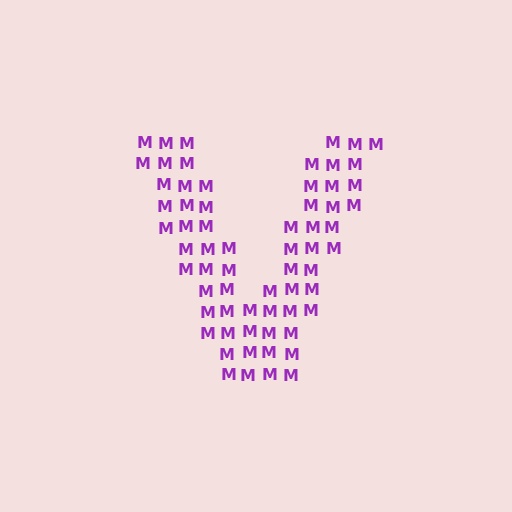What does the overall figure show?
The overall figure shows the letter V.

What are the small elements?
The small elements are letter M's.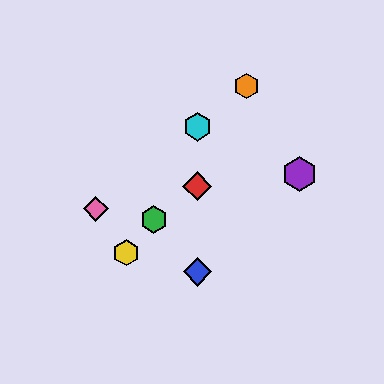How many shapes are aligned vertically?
3 shapes (the red diamond, the blue diamond, the cyan hexagon) are aligned vertically.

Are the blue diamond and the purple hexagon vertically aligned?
No, the blue diamond is at x≈197 and the purple hexagon is at x≈300.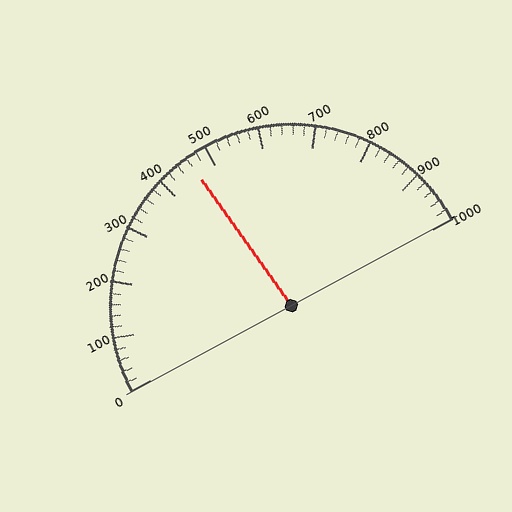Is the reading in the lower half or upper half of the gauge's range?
The reading is in the lower half of the range (0 to 1000).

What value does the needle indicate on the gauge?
The needle indicates approximately 460.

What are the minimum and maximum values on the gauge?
The gauge ranges from 0 to 1000.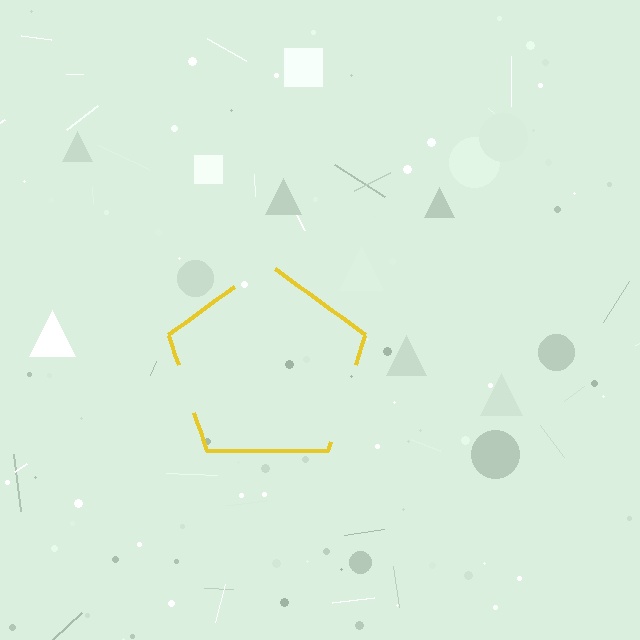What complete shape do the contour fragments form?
The contour fragments form a pentagon.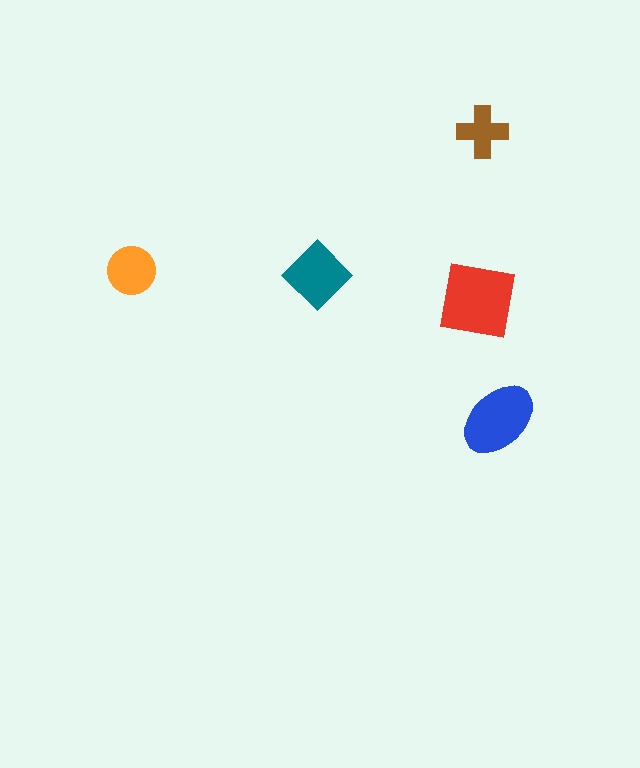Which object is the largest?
The red square.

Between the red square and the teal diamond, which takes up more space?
The red square.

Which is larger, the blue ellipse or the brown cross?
The blue ellipse.